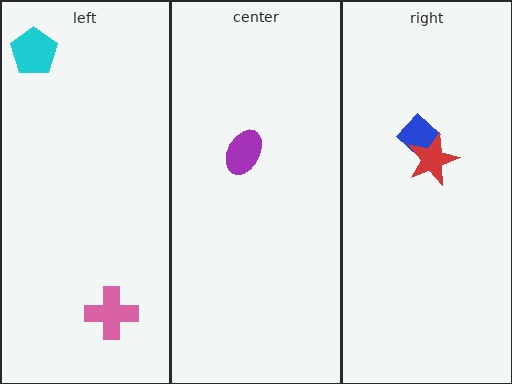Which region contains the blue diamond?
The right region.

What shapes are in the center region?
The purple ellipse.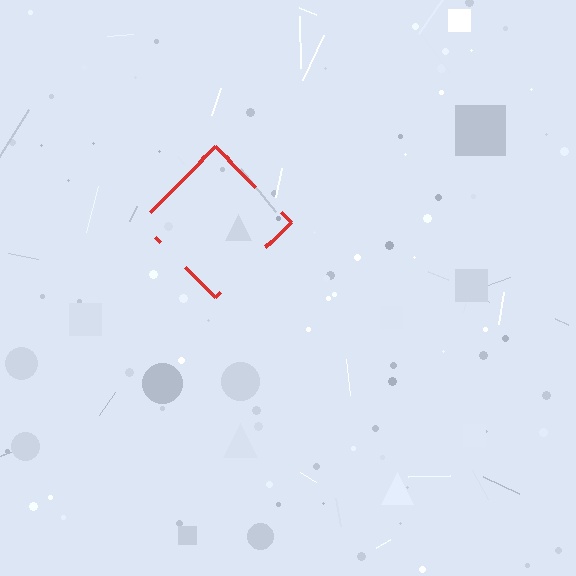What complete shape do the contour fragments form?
The contour fragments form a diamond.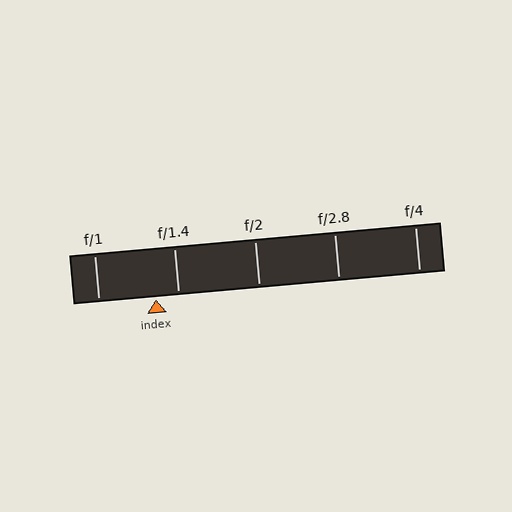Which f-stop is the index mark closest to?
The index mark is closest to f/1.4.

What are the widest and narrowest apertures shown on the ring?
The widest aperture shown is f/1 and the narrowest is f/4.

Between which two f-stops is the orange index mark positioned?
The index mark is between f/1 and f/1.4.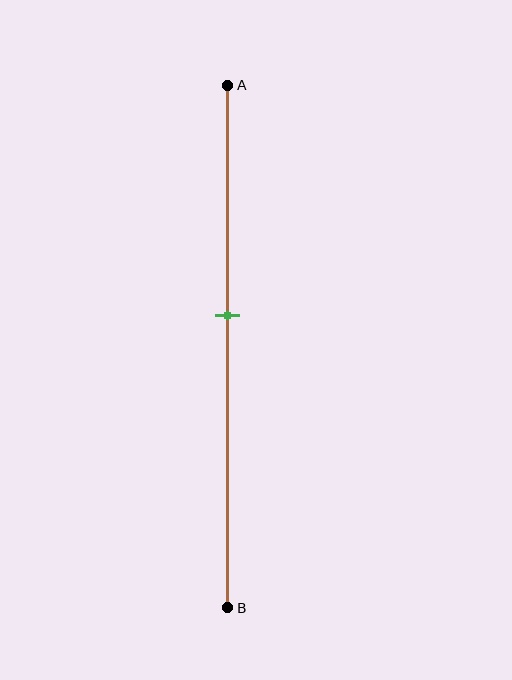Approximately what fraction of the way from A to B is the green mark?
The green mark is approximately 45% of the way from A to B.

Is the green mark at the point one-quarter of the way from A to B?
No, the mark is at about 45% from A, not at the 25% one-quarter point.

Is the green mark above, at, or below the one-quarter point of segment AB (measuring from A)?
The green mark is below the one-quarter point of segment AB.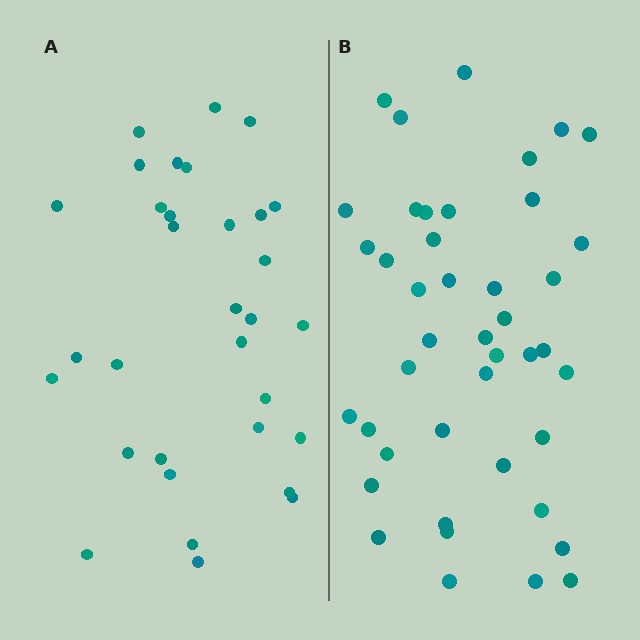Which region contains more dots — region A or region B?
Region B (the right region) has more dots.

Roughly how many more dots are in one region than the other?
Region B has roughly 12 or so more dots than region A.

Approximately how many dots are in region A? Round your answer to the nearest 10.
About 30 dots. (The exact count is 32, which rounds to 30.)